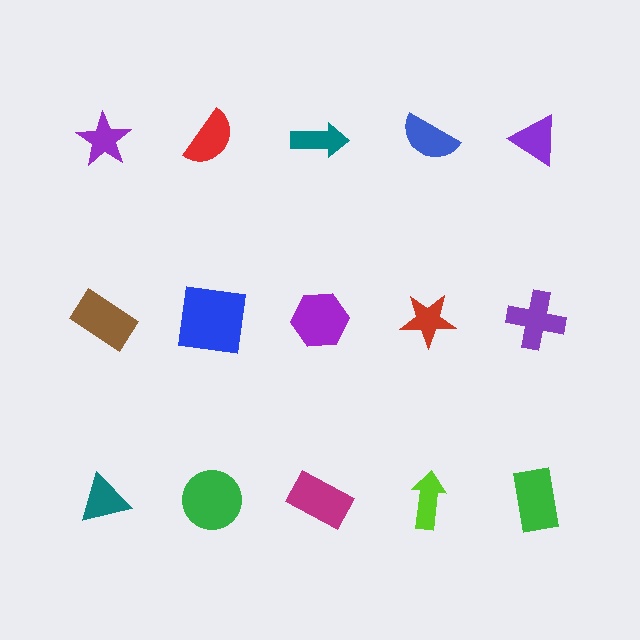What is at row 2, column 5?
A purple cross.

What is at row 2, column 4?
A red star.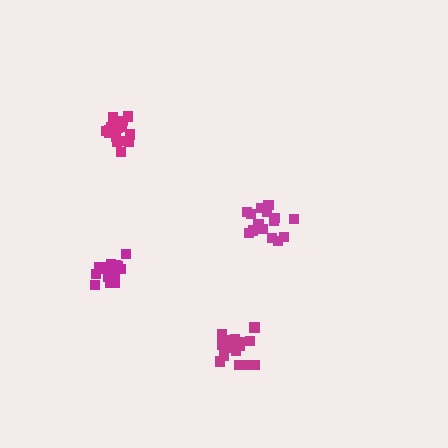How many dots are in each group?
Group 1: 17 dots, Group 2: 15 dots, Group 3: 15 dots, Group 4: 18 dots (65 total).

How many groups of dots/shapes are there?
There are 4 groups.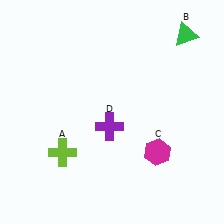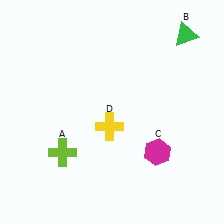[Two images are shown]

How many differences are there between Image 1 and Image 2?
There is 1 difference between the two images.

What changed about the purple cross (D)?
In Image 1, D is purple. In Image 2, it changed to yellow.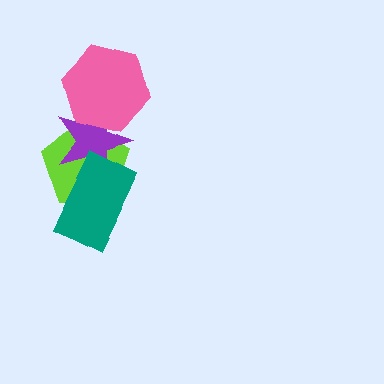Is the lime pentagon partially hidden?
Yes, it is partially covered by another shape.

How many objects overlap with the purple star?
3 objects overlap with the purple star.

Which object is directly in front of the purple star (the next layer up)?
The pink hexagon is directly in front of the purple star.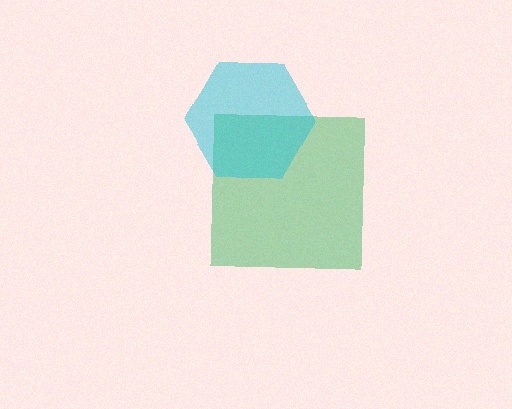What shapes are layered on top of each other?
The layered shapes are: a green square, a cyan hexagon.